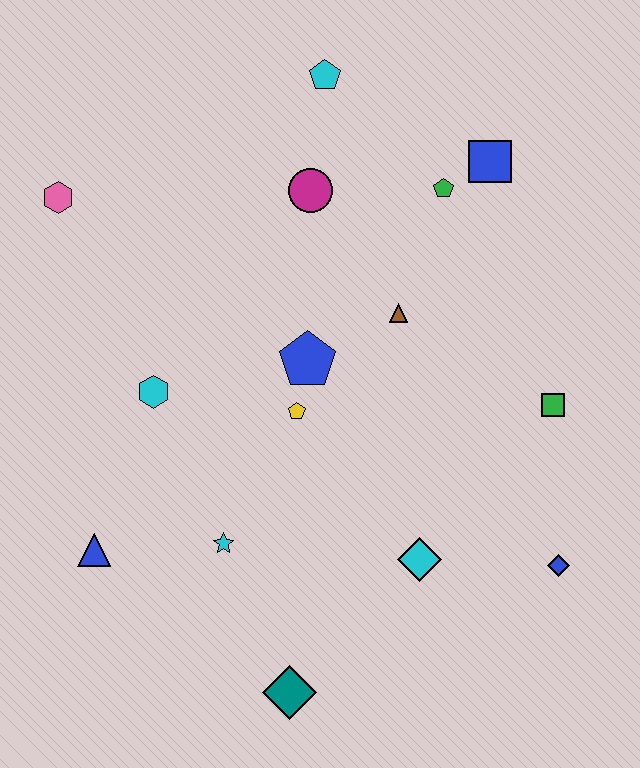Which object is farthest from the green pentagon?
The teal diamond is farthest from the green pentagon.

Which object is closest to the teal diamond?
The cyan star is closest to the teal diamond.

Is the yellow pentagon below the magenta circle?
Yes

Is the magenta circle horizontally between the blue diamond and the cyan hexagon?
Yes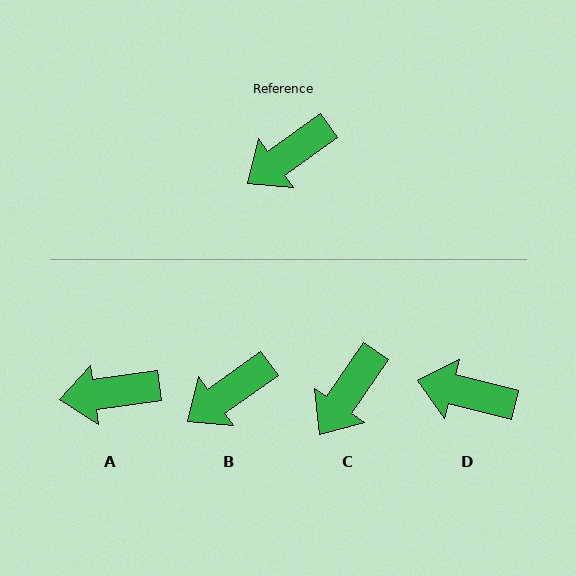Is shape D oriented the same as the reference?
No, it is off by about 50 degrees.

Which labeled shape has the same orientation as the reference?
B.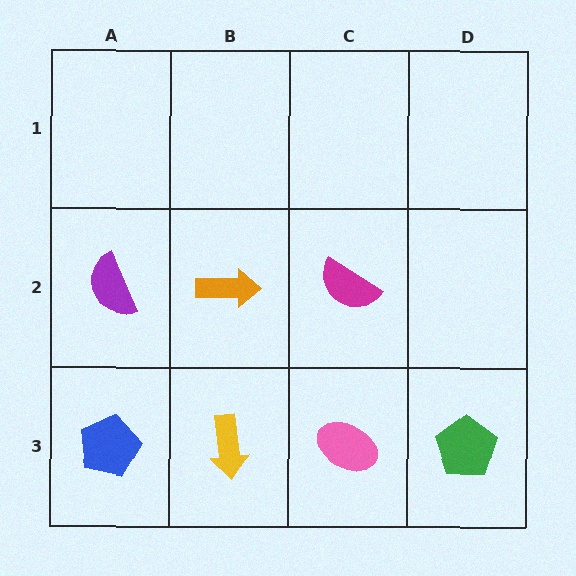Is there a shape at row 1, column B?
No, that cell is empty.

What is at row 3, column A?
A blue pentagon.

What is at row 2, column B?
An orange arrow.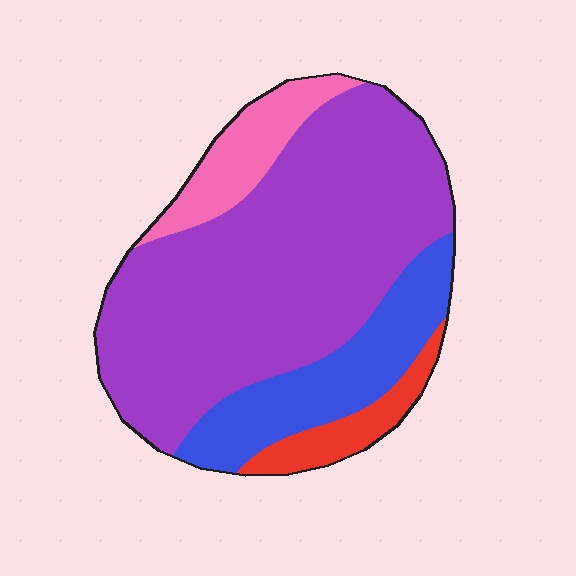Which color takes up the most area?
Purple, at roughly 65%.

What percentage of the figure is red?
Red takes up about one tenth (1/10) of the figure.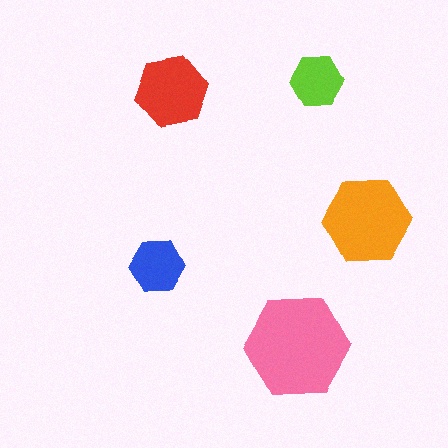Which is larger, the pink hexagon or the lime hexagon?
The pink one.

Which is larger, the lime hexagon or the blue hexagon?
The blue one.